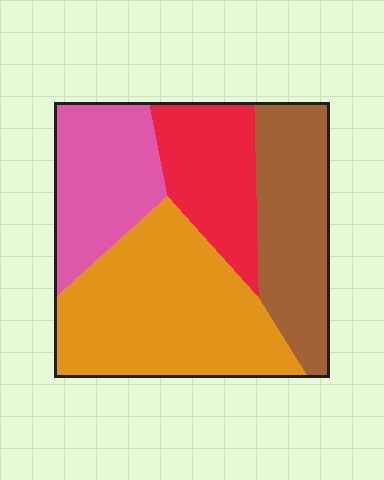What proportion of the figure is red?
Red covers 18% of the figure.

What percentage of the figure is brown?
Brown takes up about one quarter (1/4) of the figure.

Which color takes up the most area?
Orange, at roughly 40%.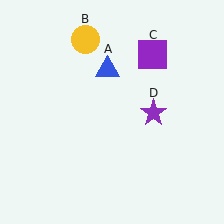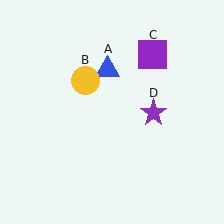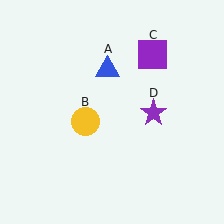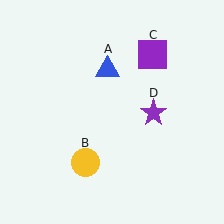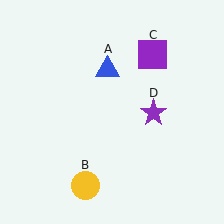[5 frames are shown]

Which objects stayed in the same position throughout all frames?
Blue triangle (object A) and purple square (object C) and purple star (object D) remained stationary.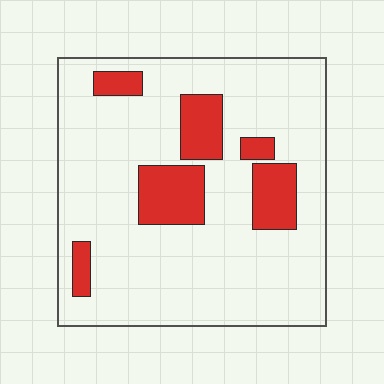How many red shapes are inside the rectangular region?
6.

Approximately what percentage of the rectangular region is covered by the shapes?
Approximately 20%.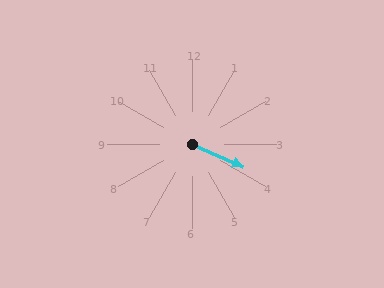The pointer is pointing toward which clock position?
Roughly 4 o'clock.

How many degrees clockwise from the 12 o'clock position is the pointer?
Approximately 114 degrees.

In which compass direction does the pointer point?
Southeast.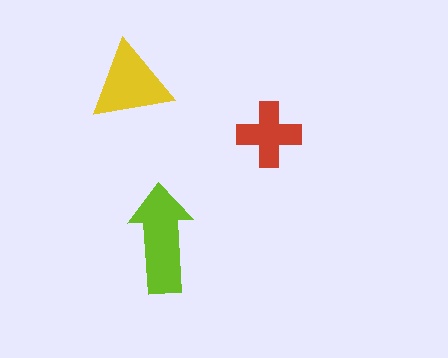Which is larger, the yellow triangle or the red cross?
The yellow triangle.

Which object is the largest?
The lime arrow.